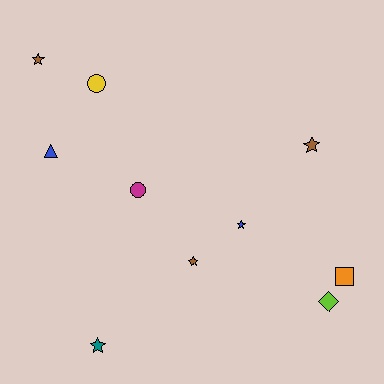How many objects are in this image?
There are 10 objects.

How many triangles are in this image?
There is 1 triangle.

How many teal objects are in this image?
There is 1 teal object.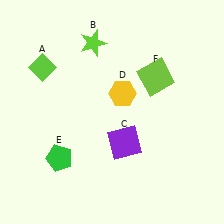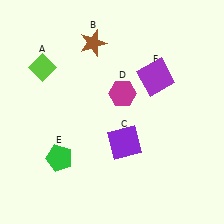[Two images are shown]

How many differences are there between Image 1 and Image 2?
There are 3 differences between the two images.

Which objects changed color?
B changed from lime to brown. D changed from yellow to magenta. F changed from lime to purple.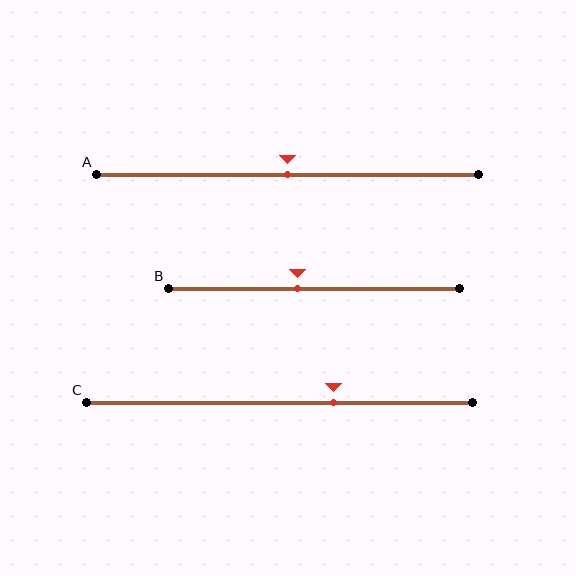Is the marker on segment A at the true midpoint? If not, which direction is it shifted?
Yes, the marker on segment A is at the true midpoint.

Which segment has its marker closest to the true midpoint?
Segment A has its marker closest to the true midpoint.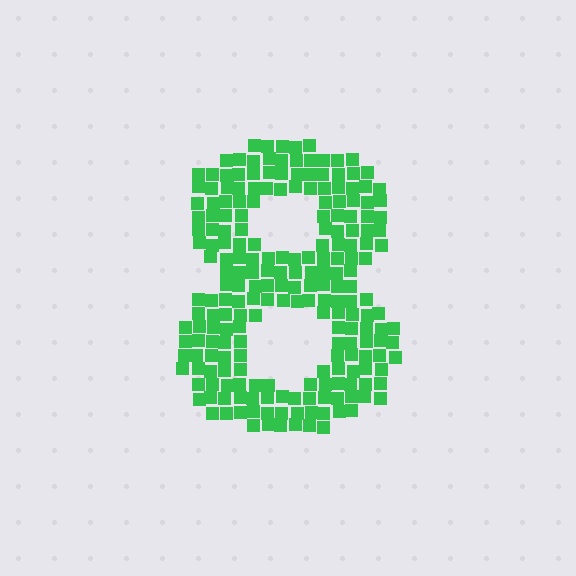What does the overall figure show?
The overall figure shows the digit 8.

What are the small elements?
The small elements are squares.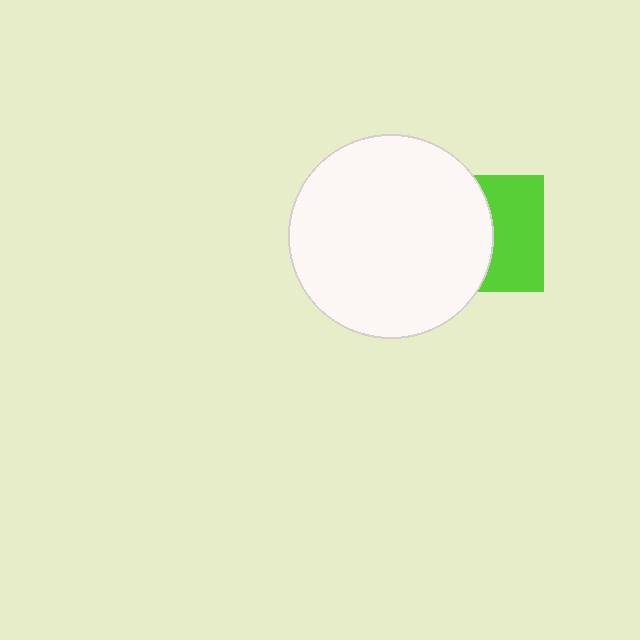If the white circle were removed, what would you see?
You would see the complete lime square.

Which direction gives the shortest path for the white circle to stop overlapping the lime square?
Moving left gives the shortest separation.